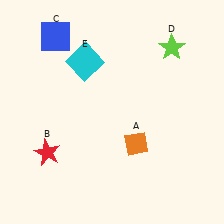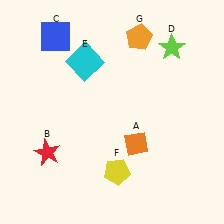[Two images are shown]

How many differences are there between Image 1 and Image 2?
There are 2 differences between the two images.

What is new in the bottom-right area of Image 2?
A yellow pentagon (F) was added in the bottom-right area of Image 2.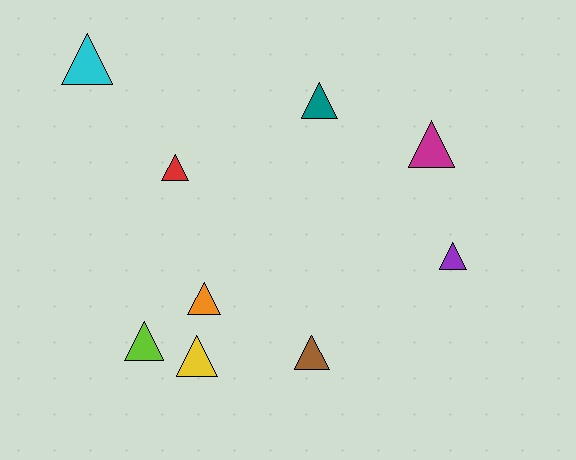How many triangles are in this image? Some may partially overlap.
There are 9 triangles.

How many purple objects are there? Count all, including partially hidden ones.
There is 1 purple object.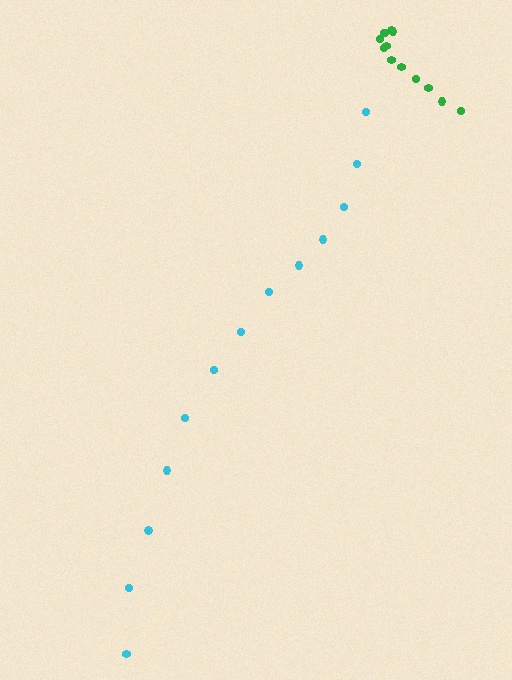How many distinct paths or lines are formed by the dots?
There are 2 distinct paths.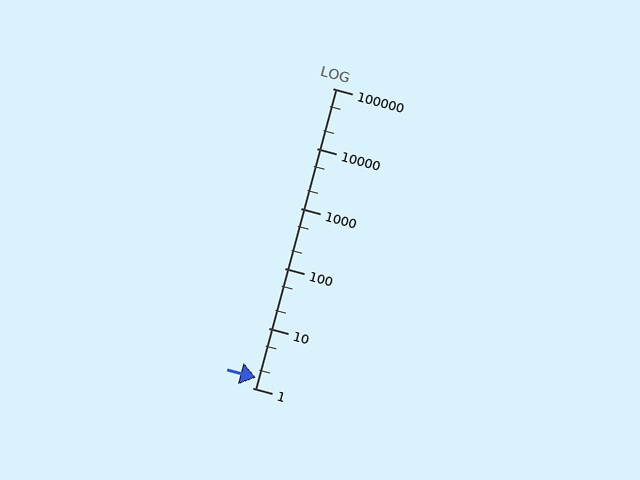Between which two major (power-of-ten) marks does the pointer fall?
The pointer is between 1 and 10.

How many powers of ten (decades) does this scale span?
The scale spans 5 decades, from 1 to 100000.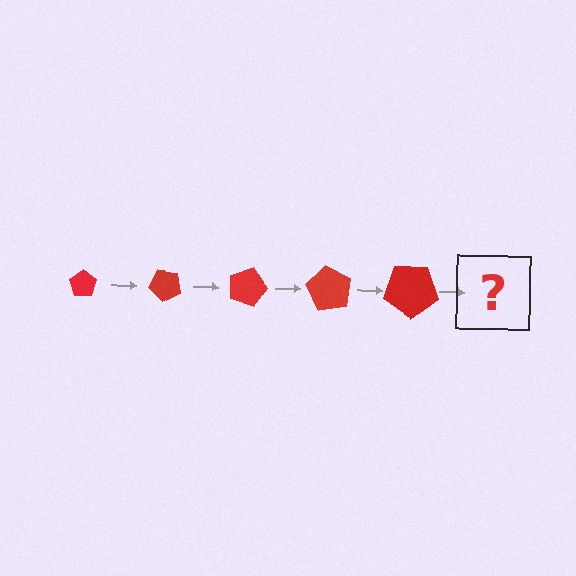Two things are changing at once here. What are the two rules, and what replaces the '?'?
The two rules are that the pentagon grows larger each step and it rotates 45 degrees each step. The '?' should be a pentagon, larger than the previous one and rotated 225 degrees from the start.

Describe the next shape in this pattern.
It should be a pentagon, larger than the previous one and rotated 225 degrees from the start.